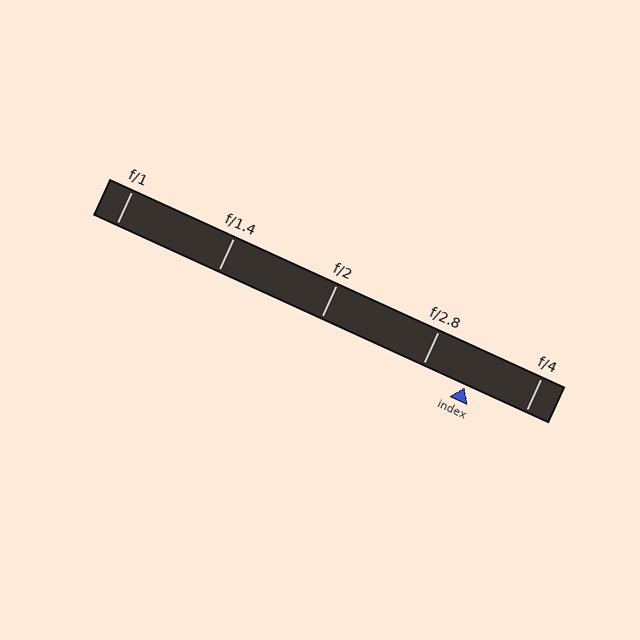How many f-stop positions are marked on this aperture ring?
There are 5 f-stop positions marked.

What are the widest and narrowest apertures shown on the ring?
The widest aperture shown is f/1 and the narrowest is f/4.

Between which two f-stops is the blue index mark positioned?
The index mark is between f/2.8 and f/4.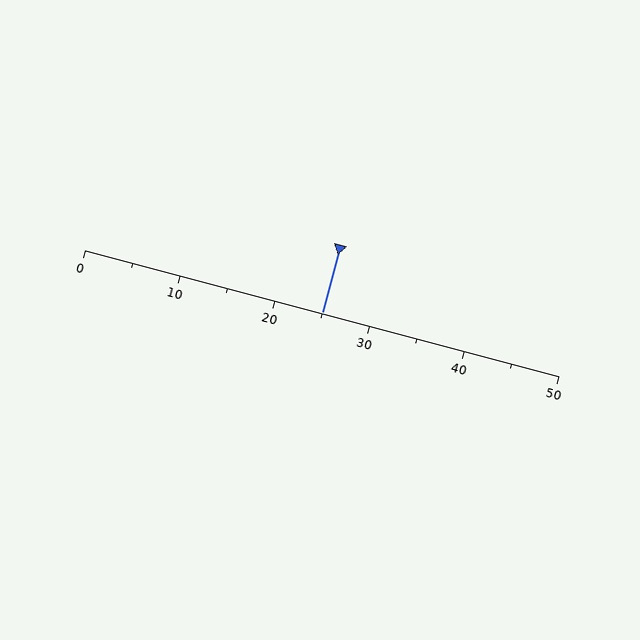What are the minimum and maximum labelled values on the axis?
The axis runs from 0 to 50.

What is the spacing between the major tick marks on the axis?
The major ticks are spaced 10 apart.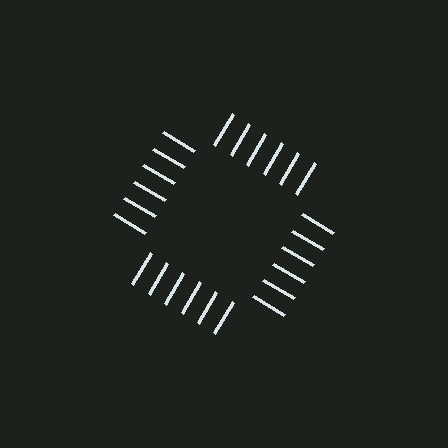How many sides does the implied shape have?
4 sides — the line-ends trace a square.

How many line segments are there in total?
24 — 6 along each of the 4 edges.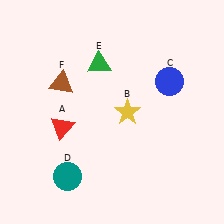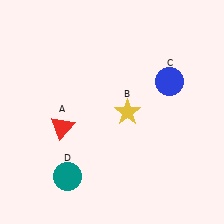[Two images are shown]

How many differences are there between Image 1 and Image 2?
There are 2 differences between the two images.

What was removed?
The brown triangle (F), the green triangle (E) were removed in Image 2.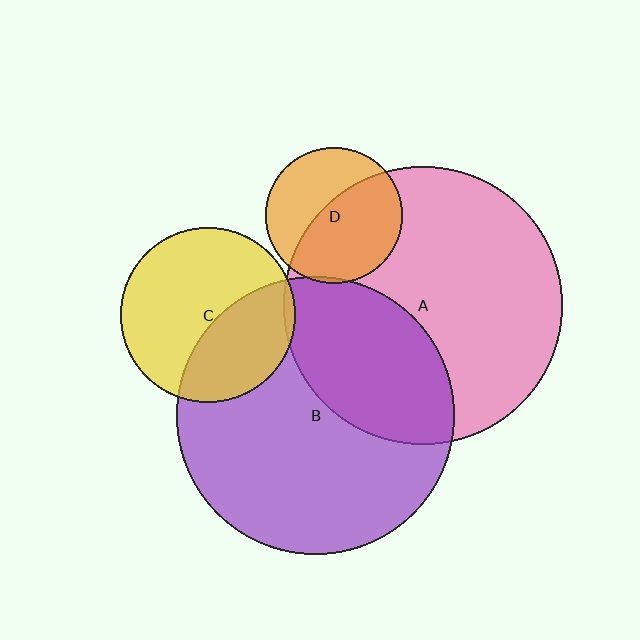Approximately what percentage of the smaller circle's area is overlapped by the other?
Approximately 35%.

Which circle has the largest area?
Circle A (pink).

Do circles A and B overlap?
Yes.